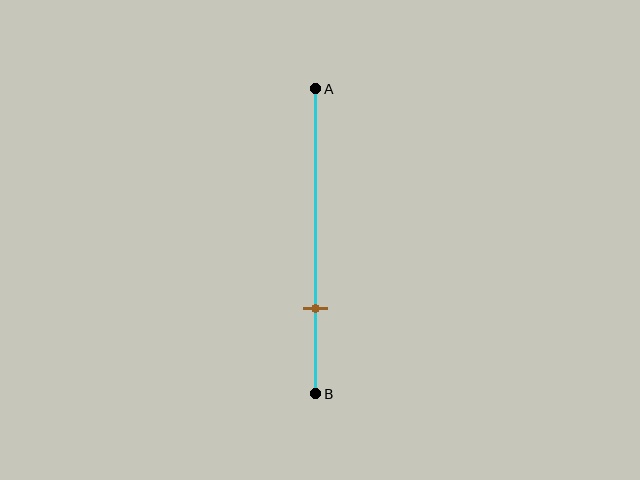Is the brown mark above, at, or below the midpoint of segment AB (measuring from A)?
The brown mark is below the midpoint of segment AB.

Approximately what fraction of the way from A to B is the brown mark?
The brown mark is approximately 70% of the way from A to B.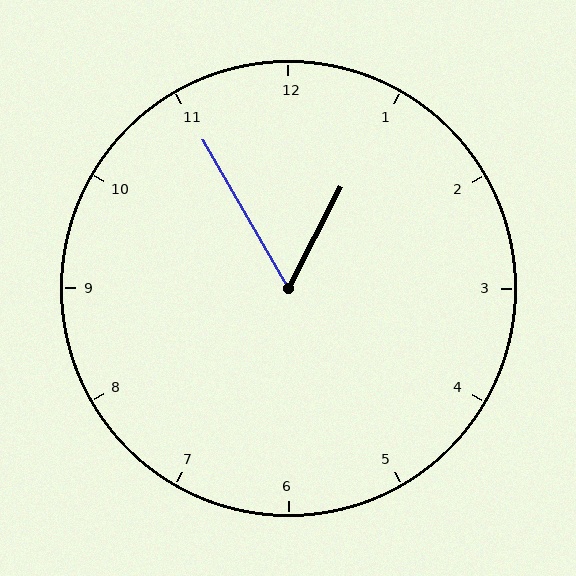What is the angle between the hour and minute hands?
Approximately 58 degrees.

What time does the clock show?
12:55.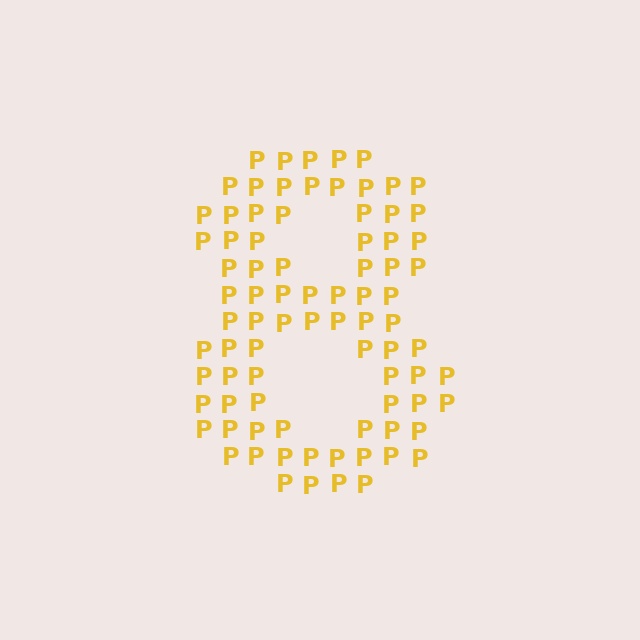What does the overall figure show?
The overall figure shows the digit 8.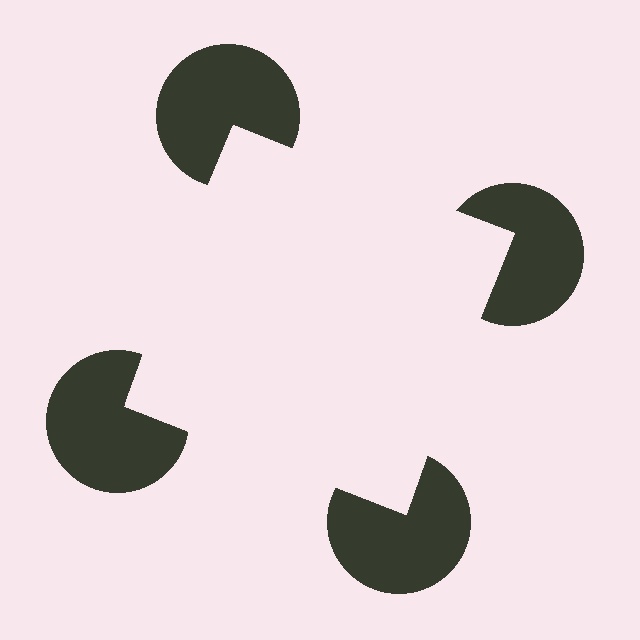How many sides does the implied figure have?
4 sides.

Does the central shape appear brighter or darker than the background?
It typically appears slightly brighter than the background, even though no actual brightness change is drawn.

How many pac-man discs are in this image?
There are 4 — one at each vertex of the illusory square.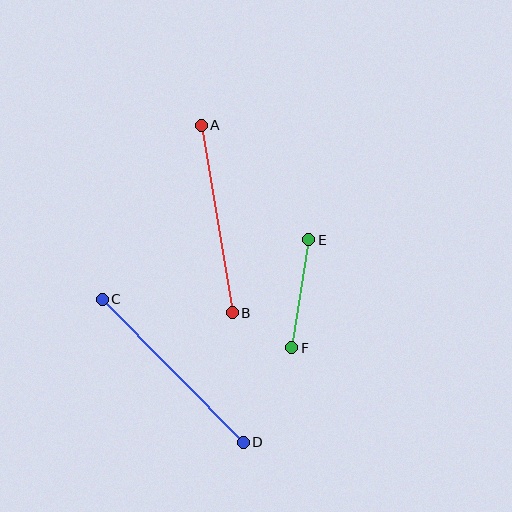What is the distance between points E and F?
The distance is approximately 109 pixels.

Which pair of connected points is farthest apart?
Points C and D are farthest apart.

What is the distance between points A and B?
The distance is approximately 190 pixels.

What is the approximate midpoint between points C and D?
The midpoint is at approximately (173, 371) pixels.